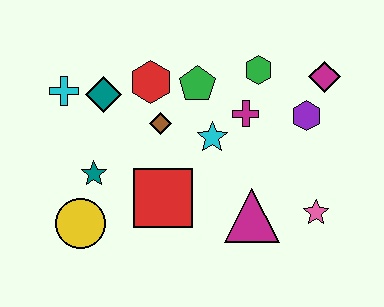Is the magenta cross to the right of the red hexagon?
Yes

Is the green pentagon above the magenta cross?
Yes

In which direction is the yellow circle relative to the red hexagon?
The yellow circle is below the red hexagon.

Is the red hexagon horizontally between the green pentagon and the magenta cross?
No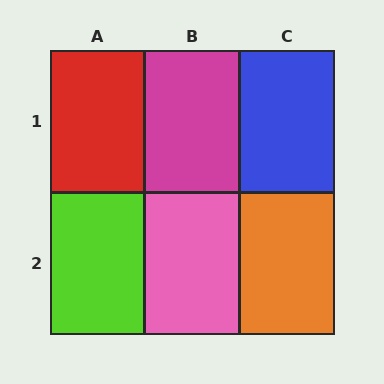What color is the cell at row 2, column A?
Lime.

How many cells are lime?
1 cell is lime.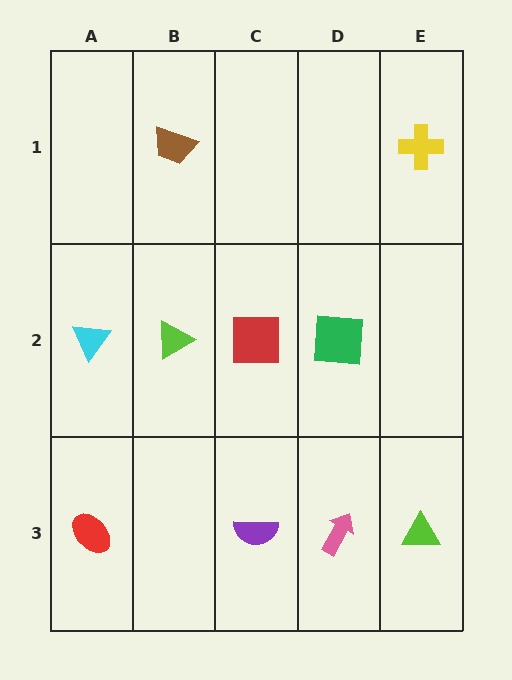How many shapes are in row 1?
2 shapes.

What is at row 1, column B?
A brown trapezoid.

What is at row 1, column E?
A yellow cross.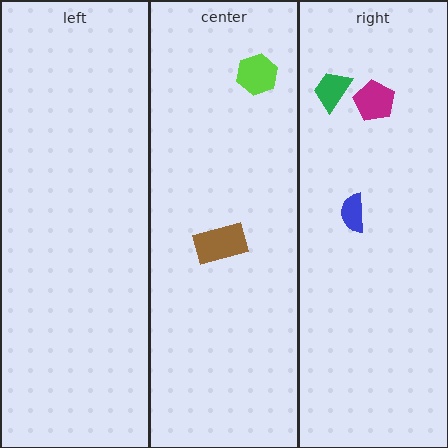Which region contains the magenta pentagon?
The right region.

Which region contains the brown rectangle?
The center region.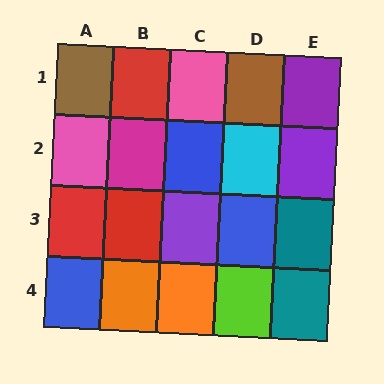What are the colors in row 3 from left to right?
Red, red, purple, blue, teal.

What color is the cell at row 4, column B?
Orange.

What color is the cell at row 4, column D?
Lime.